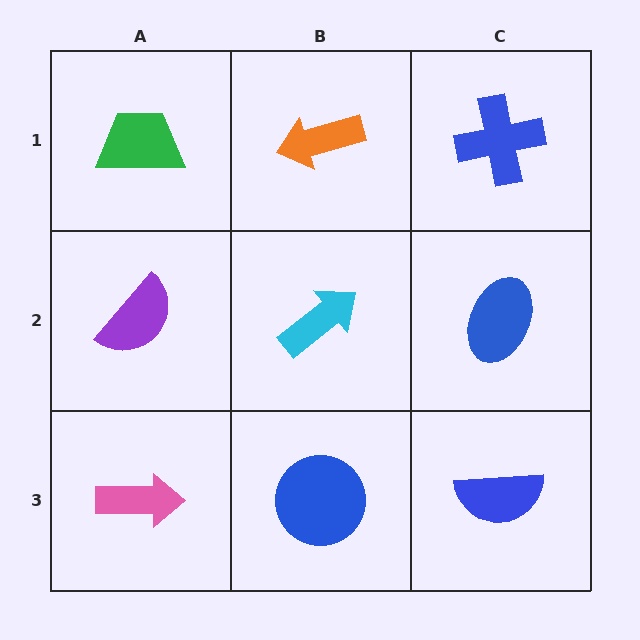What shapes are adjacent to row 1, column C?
A blue ellipse (row 2, column C), an orange arrow (row 1, column B).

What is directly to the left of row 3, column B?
A pink arrow.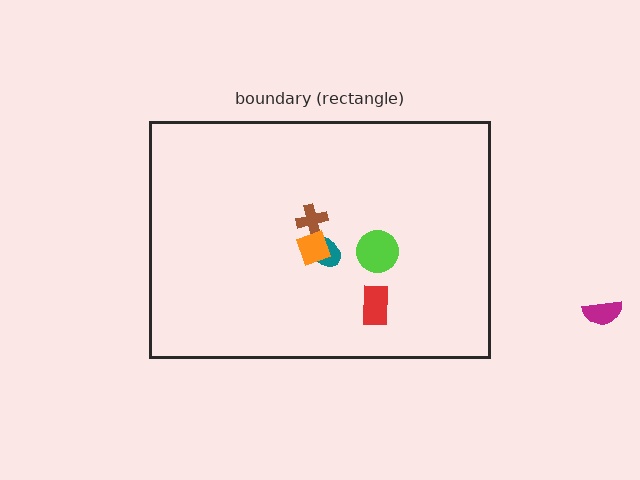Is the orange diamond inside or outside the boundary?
Inside.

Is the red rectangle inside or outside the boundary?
Inside.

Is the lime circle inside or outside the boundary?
Inside.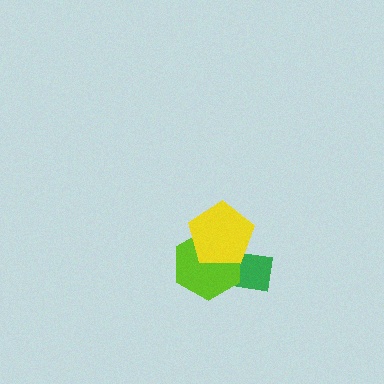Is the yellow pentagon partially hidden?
No, no other shape covers it.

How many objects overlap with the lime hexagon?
2 objects overlap with the lime hexagon.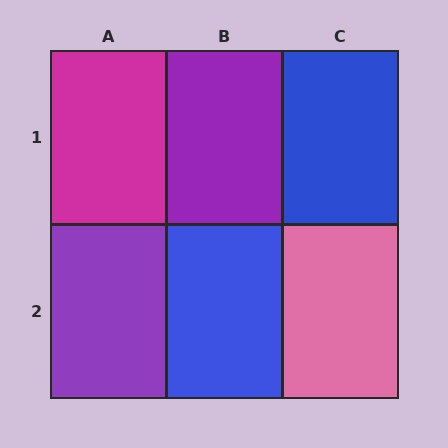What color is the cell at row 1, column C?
Blue.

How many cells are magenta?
1 cell is magenta.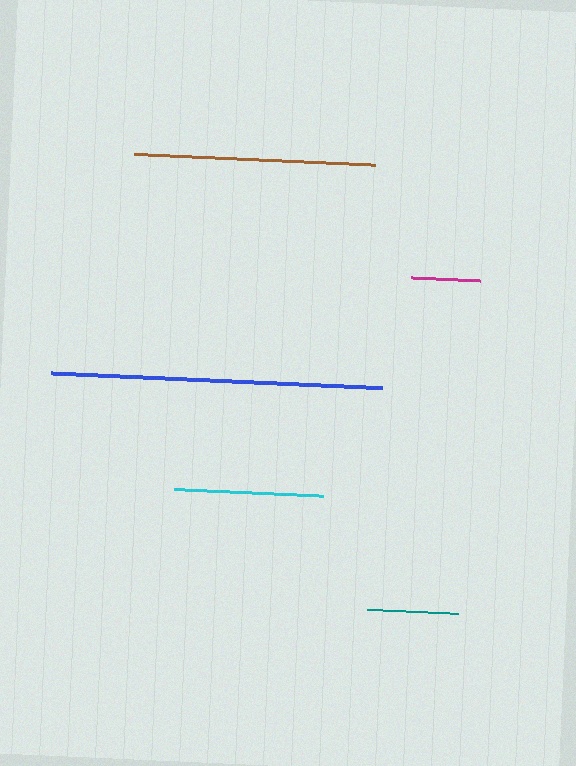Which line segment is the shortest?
The magenta line is the shortest at approximately 69 pixels.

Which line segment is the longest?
The blue line is the longest at approximately 331 pixels.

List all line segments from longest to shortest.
From longest to shortest: blue, brown, cyan, teal, magenta.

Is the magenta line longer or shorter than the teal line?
The teal line is longer than the magenta line.